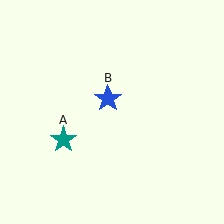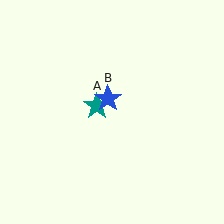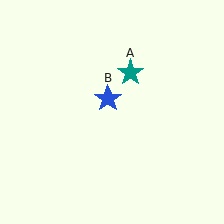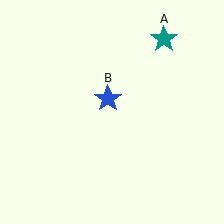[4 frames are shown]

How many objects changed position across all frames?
1 object changed position: teal star (object A).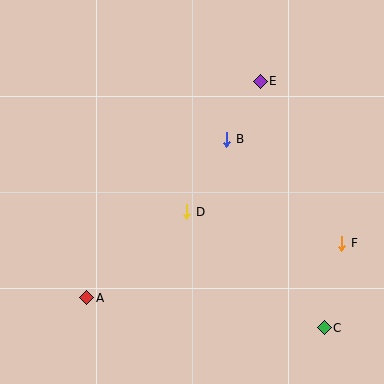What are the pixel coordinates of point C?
Point C is at (324, 328).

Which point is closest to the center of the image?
Point D at (187, 212) is closest to the center.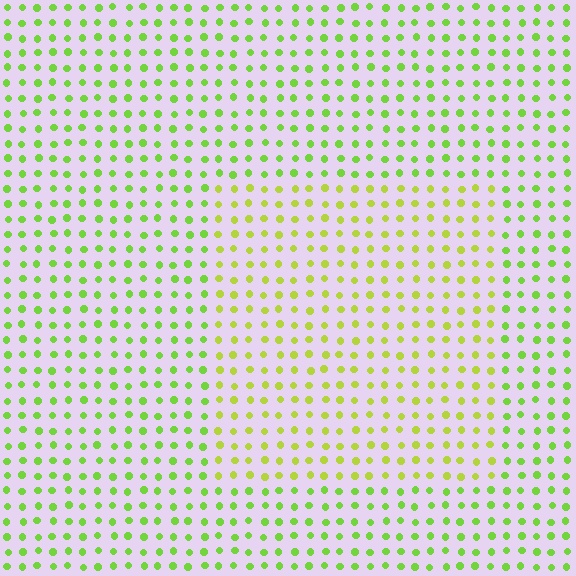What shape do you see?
I see a rectangle.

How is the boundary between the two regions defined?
The boundary is defined purely by a slight shift in hue (about 25 degrees). Spacing, size, and orientation are identical on both sides.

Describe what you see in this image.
The image is filled with small lime elements in a uniform arrangement. A rectangle-shaped region is visible where the elements are tinted to a slightly different hue, forming a subtle color boundary.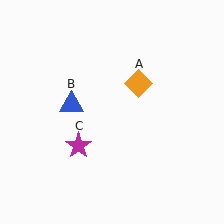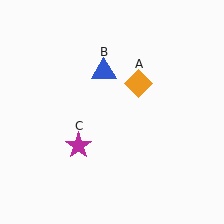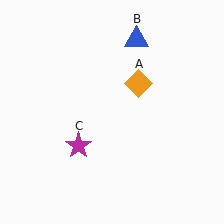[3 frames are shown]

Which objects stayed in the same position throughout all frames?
Orange diamond (object A) and magenta star (object C) remained stationary.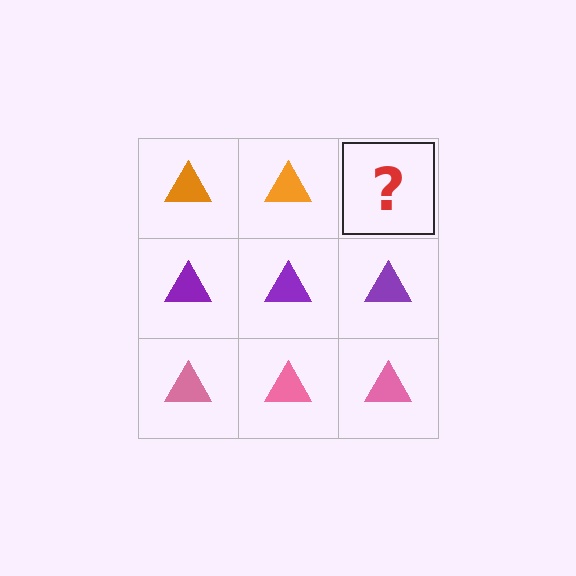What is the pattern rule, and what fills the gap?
The rule is that each row has a consistent color. The gap should be filled with an orange triangle.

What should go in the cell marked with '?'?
The missing cell should contain an orange triangle.